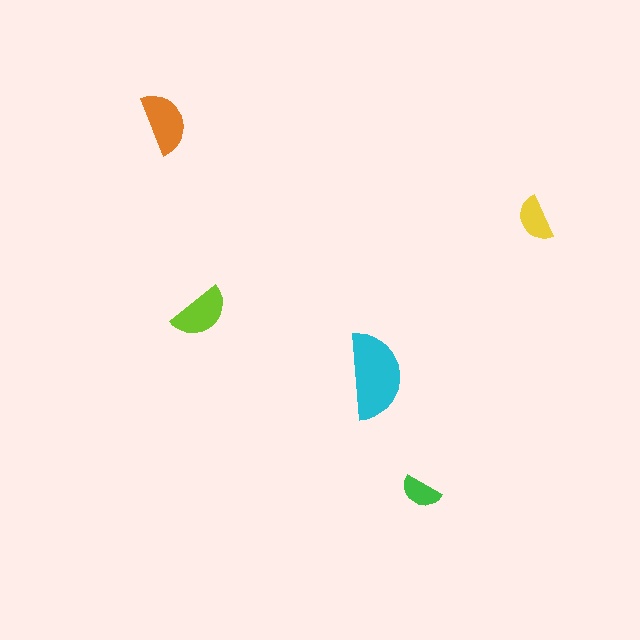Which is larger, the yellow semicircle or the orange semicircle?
The orange one.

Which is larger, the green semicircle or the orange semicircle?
The orange one.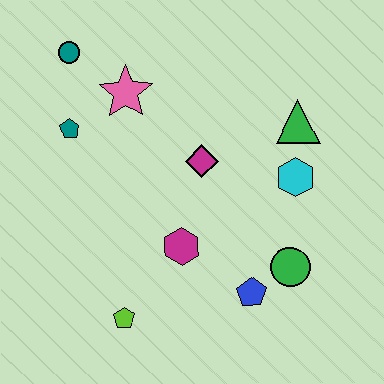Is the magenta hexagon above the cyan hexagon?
No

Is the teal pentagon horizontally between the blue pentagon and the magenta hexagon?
No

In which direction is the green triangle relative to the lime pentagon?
The green triangle is above the lime pentagon.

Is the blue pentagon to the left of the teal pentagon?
No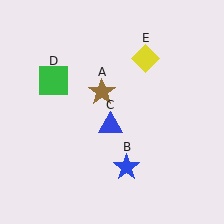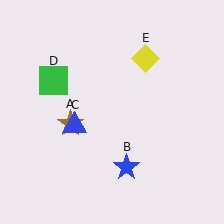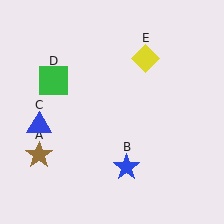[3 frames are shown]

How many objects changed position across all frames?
2 objects changed position: brown star (object A), blue triangle (object C).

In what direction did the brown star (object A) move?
The brown star (object A) moved down and to the left.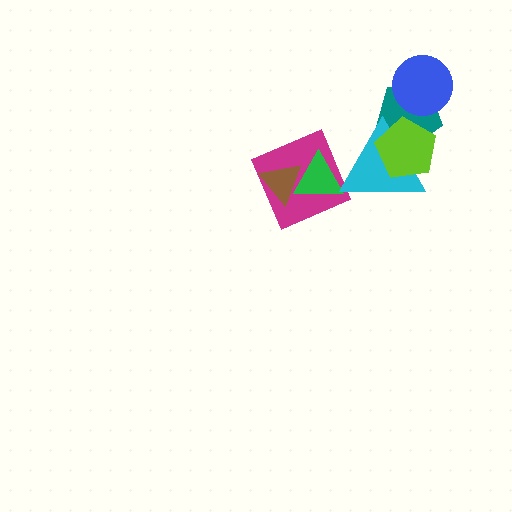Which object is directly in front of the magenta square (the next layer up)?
The brown triangle is directly in front of the magenta square.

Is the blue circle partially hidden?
No, no other shape covers it.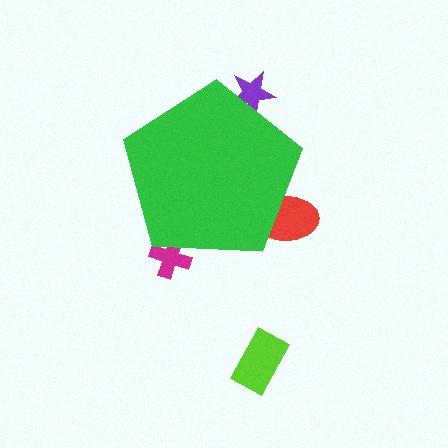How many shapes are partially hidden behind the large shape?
3 shapes are partially hidden.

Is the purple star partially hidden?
Yes, the purple star is partially hidden behind the green pentagon.